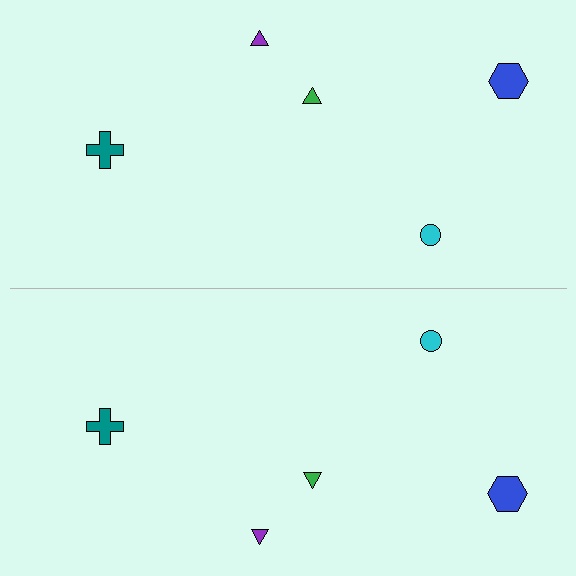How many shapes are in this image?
There are 10 shapes in this image.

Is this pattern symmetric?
Yes, this pattern has bilateral (reflection) symmetry.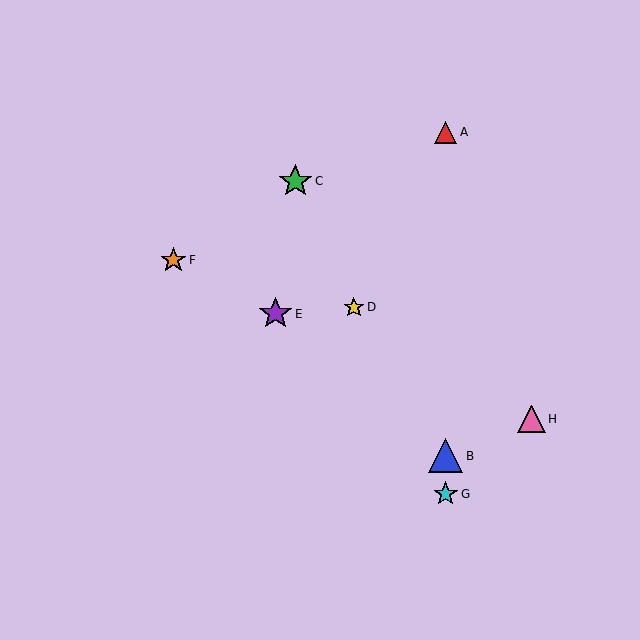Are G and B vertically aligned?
Yes, both are at x≈446.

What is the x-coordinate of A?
Object A is at x≈446.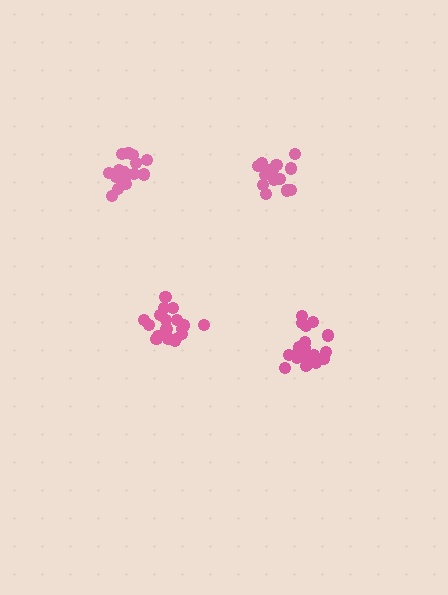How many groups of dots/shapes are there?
There are 4 groups.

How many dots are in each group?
Group 1: 19 dots, Group 2: 15 dots, Group 3: 20 dots, Group 4: 17 dots (71 total).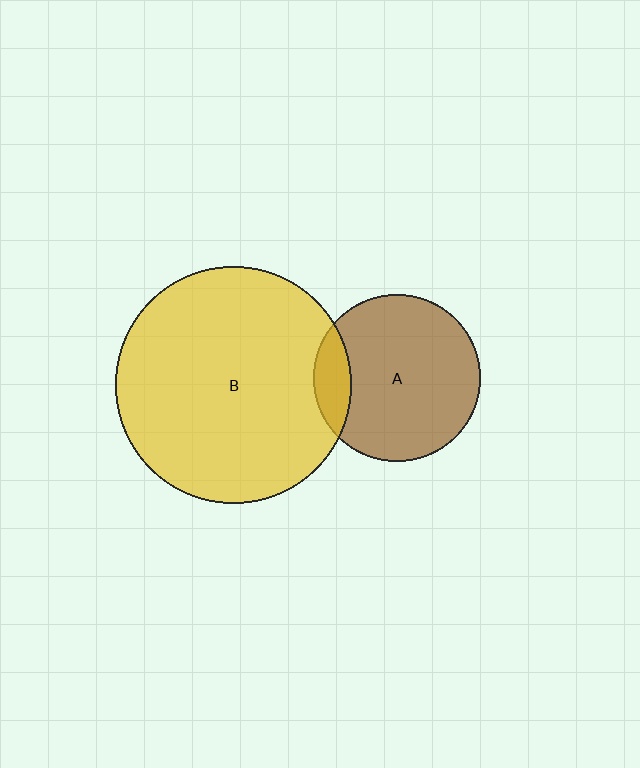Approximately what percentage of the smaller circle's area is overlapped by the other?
Approximately 15%.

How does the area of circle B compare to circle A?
Approximately 2.0 times.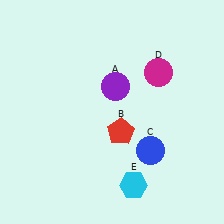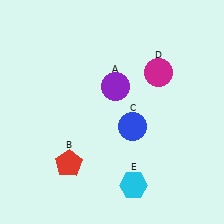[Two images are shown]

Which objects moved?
The objects that moved are: the red pentagon (B), the blue circle (C).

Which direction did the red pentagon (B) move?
The red pentagon (B) moved left.